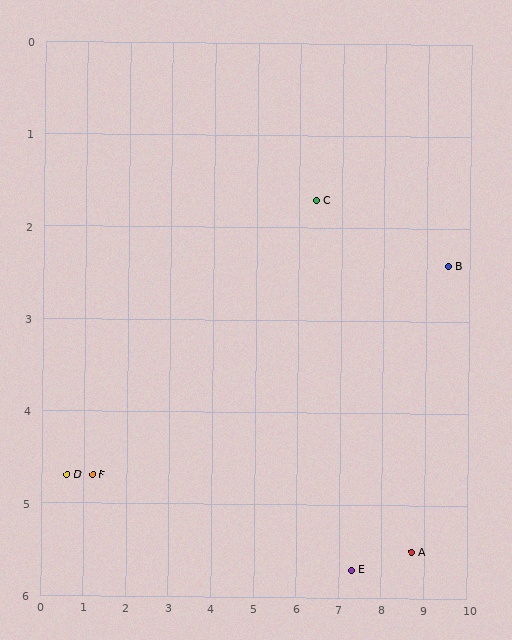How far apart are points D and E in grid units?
Points D and E are about 6.8 grid units apart.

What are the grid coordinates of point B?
Point B is at approximately (9.5, 2.4).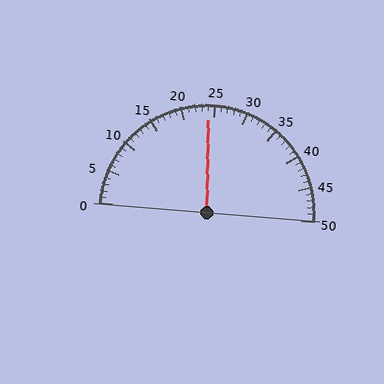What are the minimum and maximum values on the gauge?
The gauge ranges from 0 to 50.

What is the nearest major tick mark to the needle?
The nearest major tick mark is 25.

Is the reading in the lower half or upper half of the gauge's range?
The reading is in the lower half of the range (0 to 50).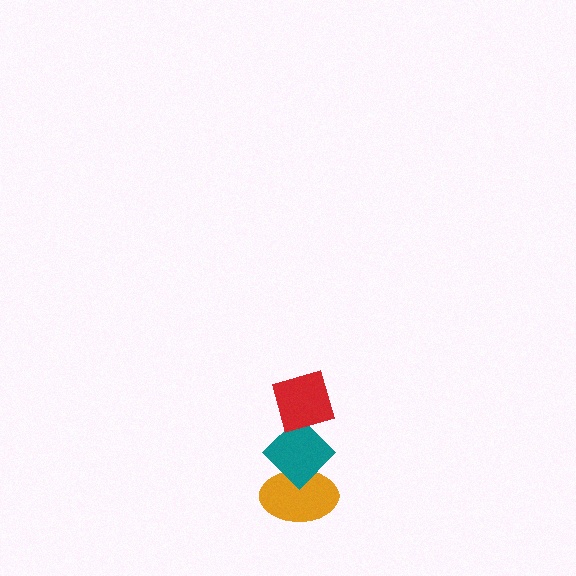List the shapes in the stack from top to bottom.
From top to bottom: the red diamond, the teal diamond, the orange ellipse.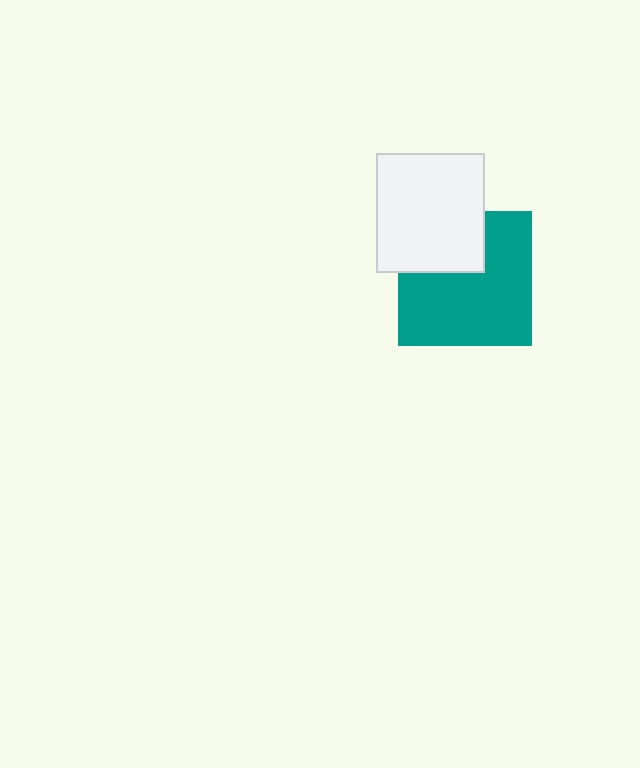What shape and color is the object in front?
The object in front is a white rectangle.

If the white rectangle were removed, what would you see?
You would see the complete teal square.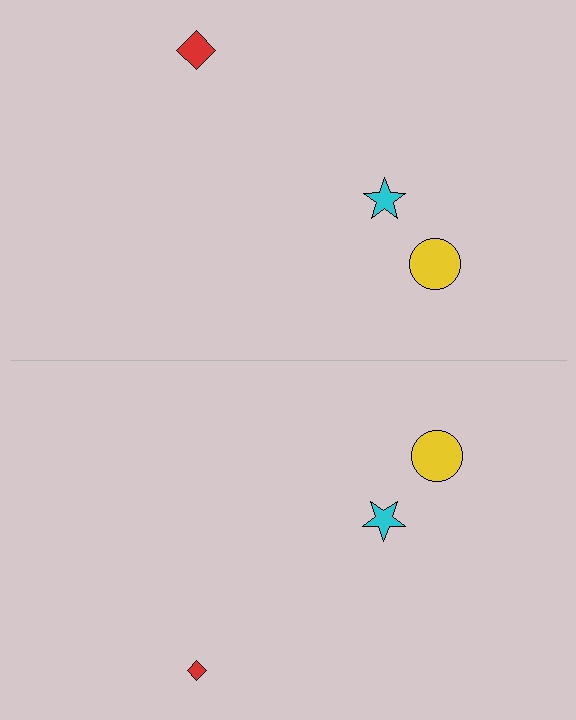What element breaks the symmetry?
The red diamond on the bottom side has a different size than its mirror counterpart.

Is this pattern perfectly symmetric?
No, the pattern is not perfectly symmetric. The red diamond on the bottom side has a different size than its mirror counterpart.